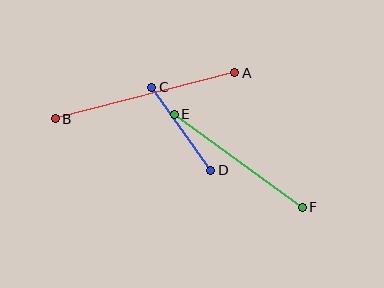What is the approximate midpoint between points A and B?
The midpoint is at approximately (145, 96) pixels.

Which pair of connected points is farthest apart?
Points A and B are farthest apart.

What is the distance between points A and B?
The distance is approximately 185 pixels.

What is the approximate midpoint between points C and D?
The midpoint is at approximately (181, 129) pixels.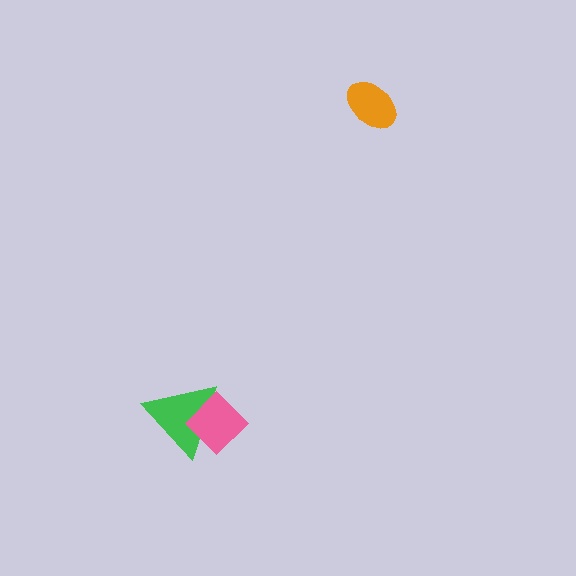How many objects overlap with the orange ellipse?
0 objects overlap with the orange ellipse.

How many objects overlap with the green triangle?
1 object overlaps with the green triangle.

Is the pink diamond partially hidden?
No, no other shape covers it.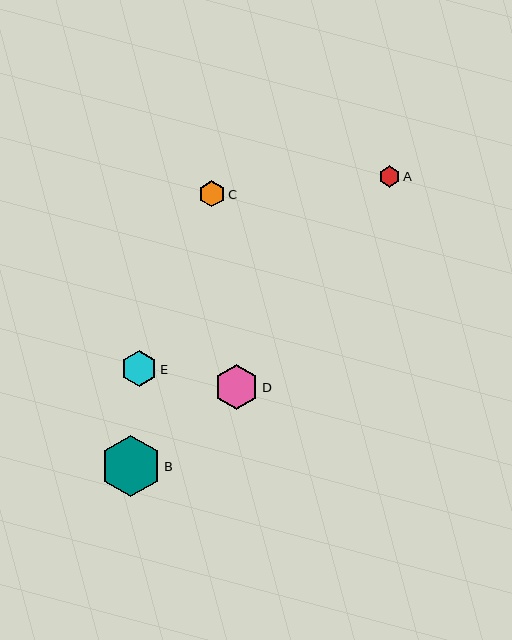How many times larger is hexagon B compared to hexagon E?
Hexagon B is approximately 1.7 times the size of hexagon E.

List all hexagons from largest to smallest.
From largest to smallest: B, D, E, C, A.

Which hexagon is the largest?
Hexagon B is the largest with a size of approximately 61 pixels.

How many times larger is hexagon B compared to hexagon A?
Hexagon B is approximately 2.9 times the size of hexagon A.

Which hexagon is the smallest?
Hexagon A is the smallest with a size of approximately 21 pixels.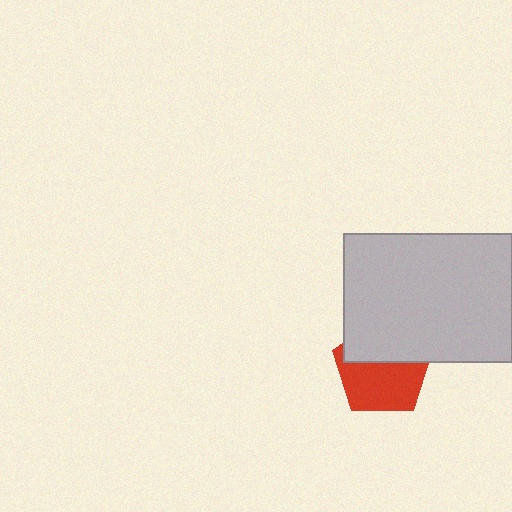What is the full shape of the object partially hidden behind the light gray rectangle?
The partially hidden object is a red pentagon.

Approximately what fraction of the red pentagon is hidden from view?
Roughly 43% of the red pentagon is hidden behind the light gray rectangle.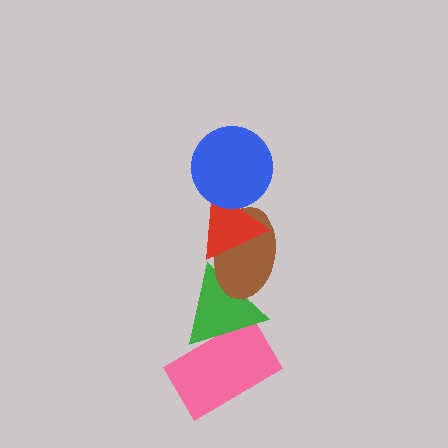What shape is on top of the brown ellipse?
The red triangle is on top of the brown ellipse.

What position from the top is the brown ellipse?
The brown ellipse is 3rd from the top.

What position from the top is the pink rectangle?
The pink rectangle is 5th from the top.